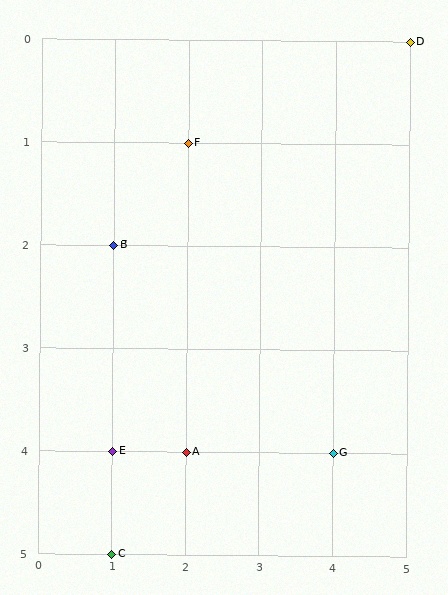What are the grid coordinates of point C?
Point C is at grid coordinates (1, 5).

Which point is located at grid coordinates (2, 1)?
Point F is at (2, 1).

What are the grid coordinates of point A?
Point A is at grid coordinates (2, 4).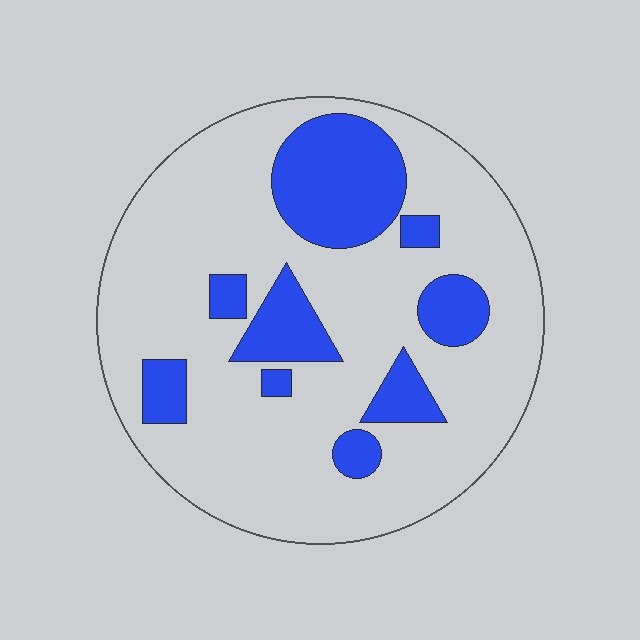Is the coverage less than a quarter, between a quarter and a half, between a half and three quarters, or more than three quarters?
Less than a quarter.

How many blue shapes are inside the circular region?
9.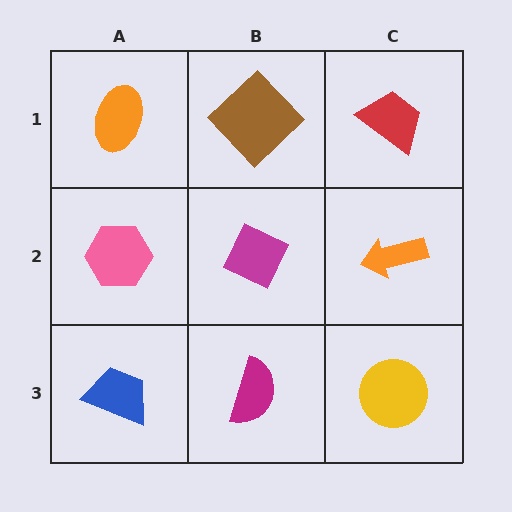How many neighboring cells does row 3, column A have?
2.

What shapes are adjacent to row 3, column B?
A magenta diamond (row 2, column B), a blue trapezoid (row 3, column A), a yellow circle (row 3, column C).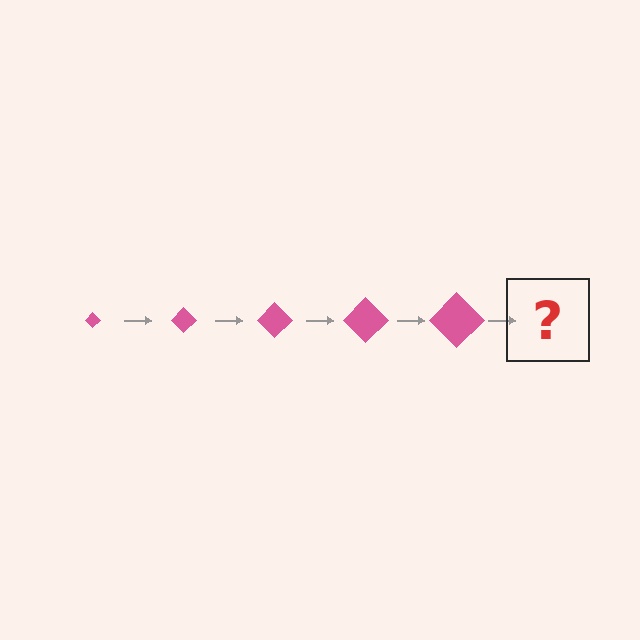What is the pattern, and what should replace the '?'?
The pattern is that the diamond gets progressively larger each step. The '?' should be a pink diamond, larger than the previous one.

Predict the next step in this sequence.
The next step is a pink diamond, larger than the previous one.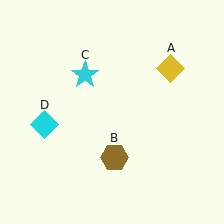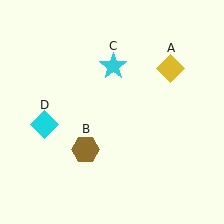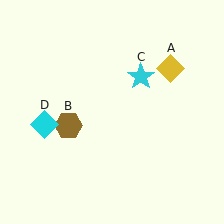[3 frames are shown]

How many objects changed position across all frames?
2 objects changed position: brown hexagon (object B), cyan star (object C).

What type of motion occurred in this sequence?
The brown hexagon (object B), cyan star (object C) rotated clockwise around the center of the scene.